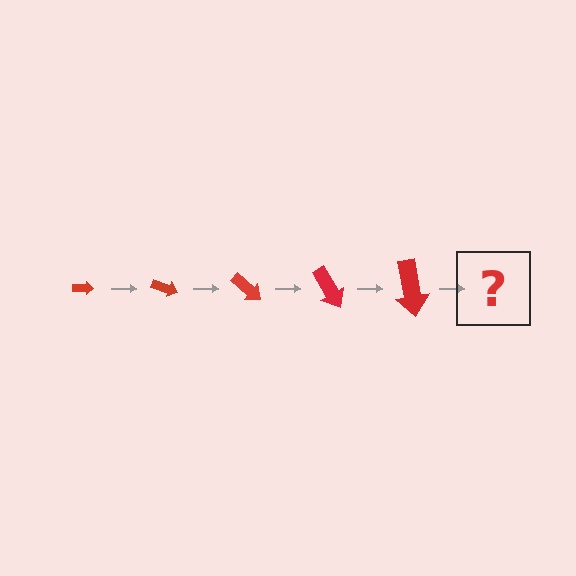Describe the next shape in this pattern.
It should be an arrow, larger than the previous one and rotated 100 degrees from the start.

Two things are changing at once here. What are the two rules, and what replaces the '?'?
The two rules are that the arrow grows larger each step and it rotates 20 degrees each step. The '?' should be an arrow, larger than the previous one and rotated 100 degrees from the start.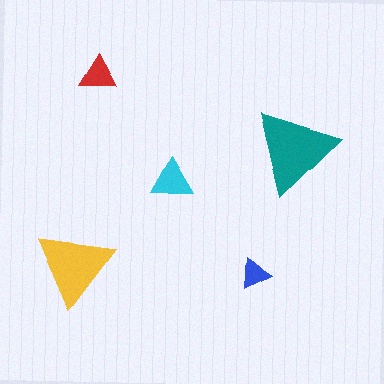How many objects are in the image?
There are 5 objects in the image.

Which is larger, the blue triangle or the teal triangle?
The teal one.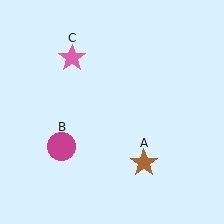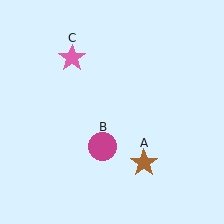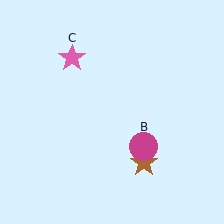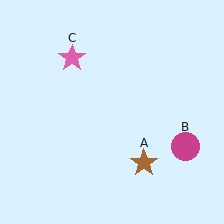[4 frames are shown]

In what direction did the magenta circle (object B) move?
The magenta circle (object B) moved right.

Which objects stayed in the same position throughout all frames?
Brown star (object A) and pink star (object C) remained stationary.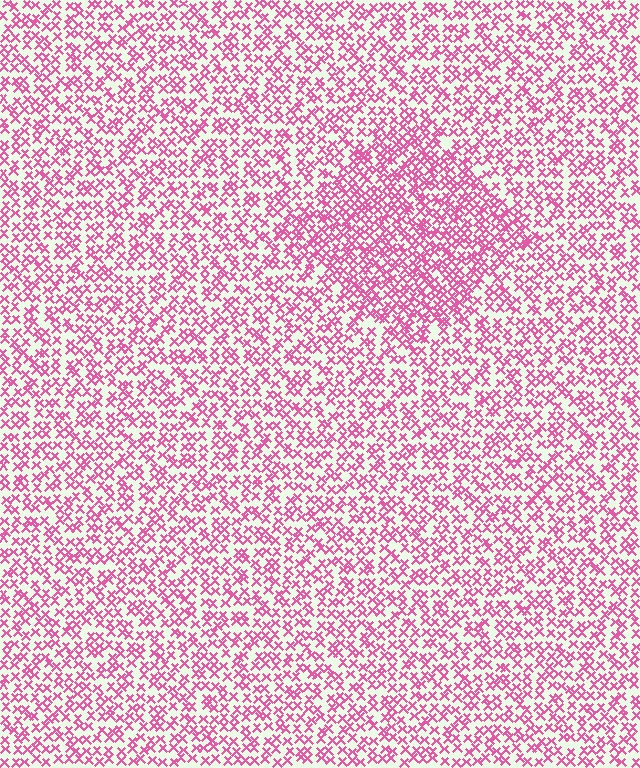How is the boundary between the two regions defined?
The boundary is defined by a change in element density (approximately 1.6x ratio). All elements are the same color, size, and shape.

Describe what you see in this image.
The image contains small pink elements arranged at two different densities. A diamond-shaped region is visible where the elements are more densely packed than the surrounding area.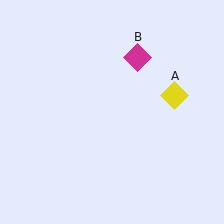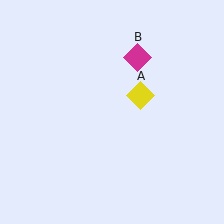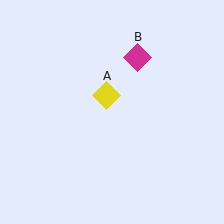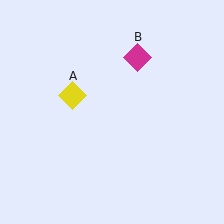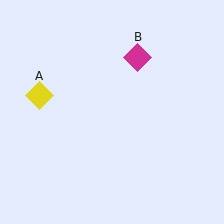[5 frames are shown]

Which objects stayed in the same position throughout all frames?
Magenta diamond (object B) remained stationary.